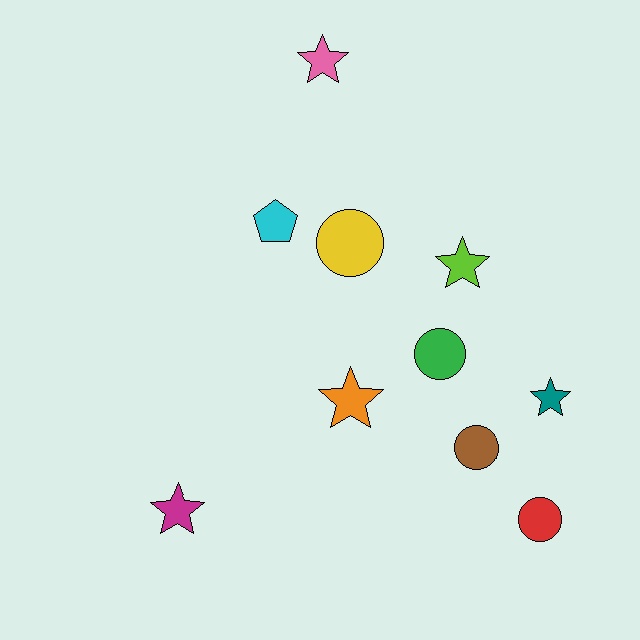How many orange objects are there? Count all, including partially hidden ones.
There is 1 orange object.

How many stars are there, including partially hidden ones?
There are 5 stars.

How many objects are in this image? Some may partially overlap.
There are 10 objects.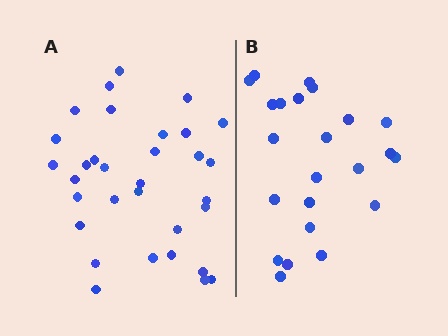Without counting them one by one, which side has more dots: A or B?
Region A (the left region) has more dots.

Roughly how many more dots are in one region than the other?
Region A has roughly 8 or so more dots than region B.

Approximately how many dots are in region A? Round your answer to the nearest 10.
About 30 dots. (The exact count is 32, which rounds to 30.)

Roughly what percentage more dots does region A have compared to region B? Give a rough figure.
About 40% more.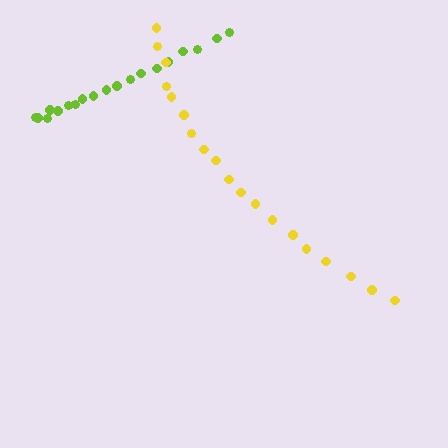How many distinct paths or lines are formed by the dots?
There are 2 distinct paths.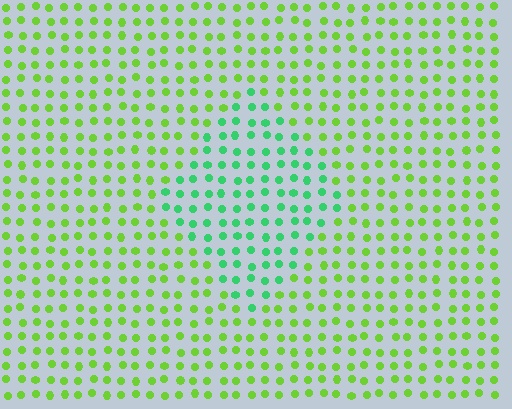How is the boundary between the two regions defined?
The boundary is defined purely by a slight shift in hue (about 44 degrees). Spacing, size, and orientation are identical on both sides.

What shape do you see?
I see a diamond.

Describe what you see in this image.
The image is filled with small lime elements in a uniform arrangement. A diamond-shaped region is visible where the elements are tinted to a slightly different hue, forming a subtle color boundary.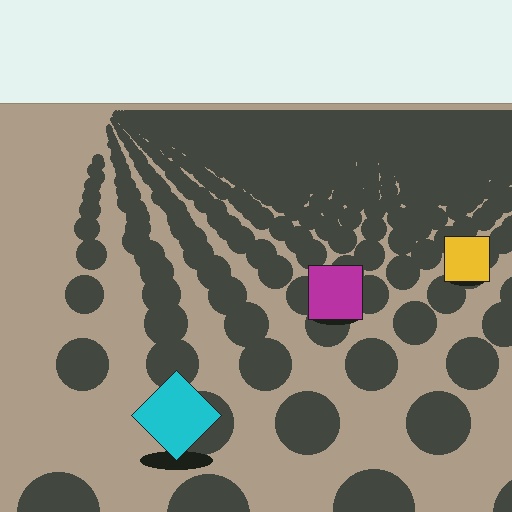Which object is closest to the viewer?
The cyan diamond is closest. The texture marks near it are larger and more spread out.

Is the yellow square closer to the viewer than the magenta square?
No. The magenta square is closer — you can tell from the texture gradient: the ground texture is coarser near it.